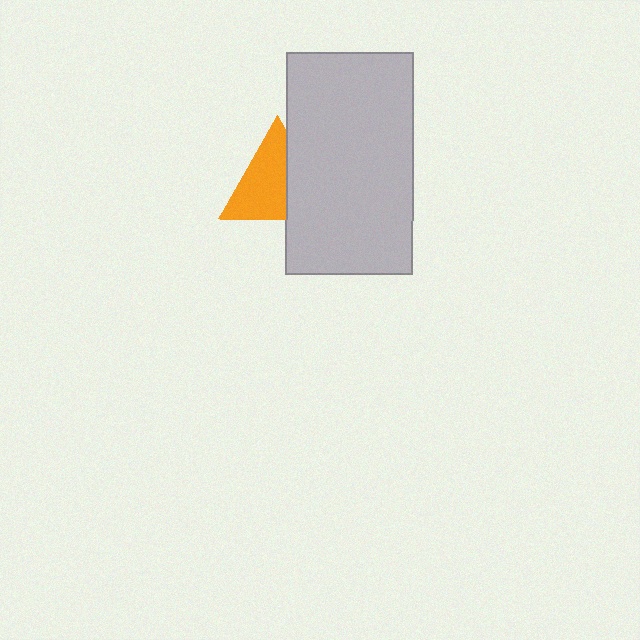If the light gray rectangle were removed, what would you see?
You would see the complete orange triangle.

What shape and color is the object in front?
The object in front is a light gray rectangle.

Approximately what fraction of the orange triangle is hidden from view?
Roughly 37% of the orange triangle is hidden behind the light gray rectangle.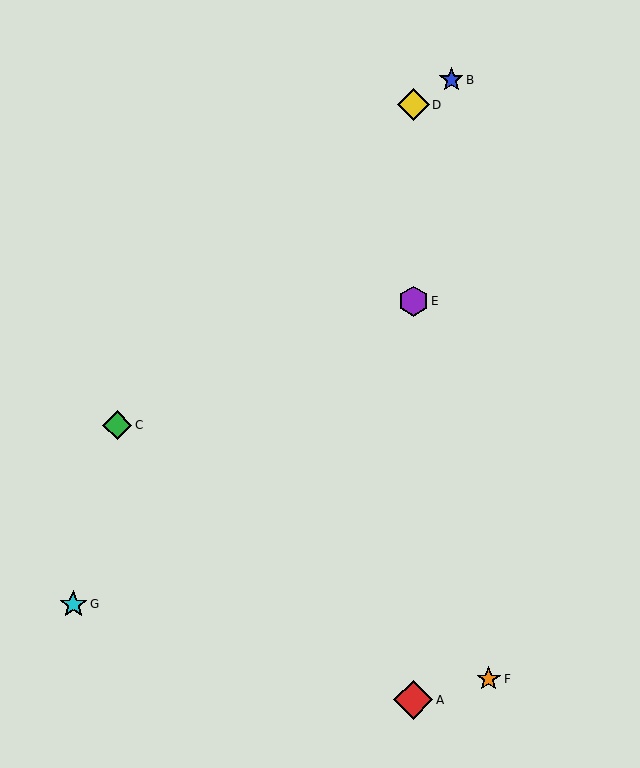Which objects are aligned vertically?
Objects A, D, E are aligned vertically.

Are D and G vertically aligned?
No, D is at x≈413 and G is at x≈73.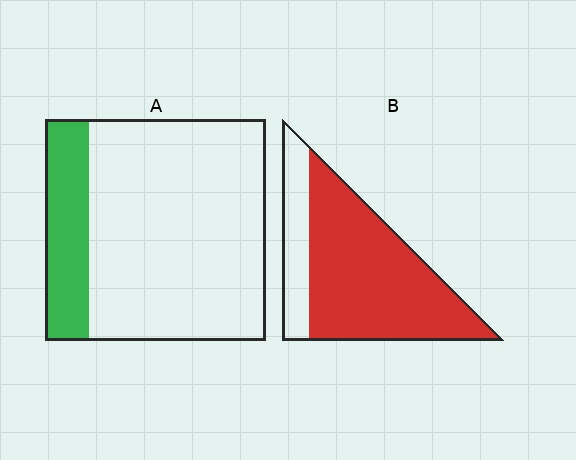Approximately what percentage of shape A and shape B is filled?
A is approximately 20% and B is approximately 75%.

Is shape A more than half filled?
No.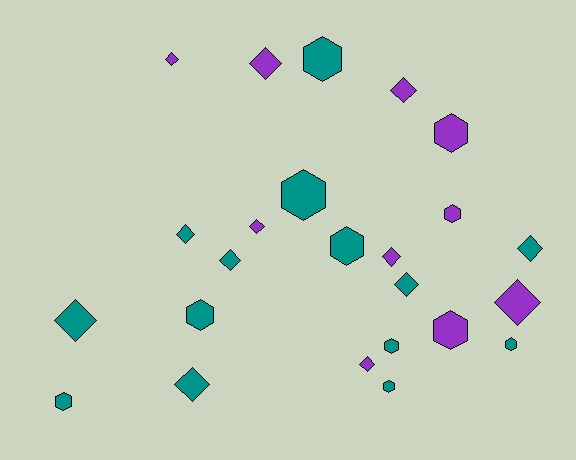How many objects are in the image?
There are 24 objects.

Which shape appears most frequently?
Diamond, with 13 objects.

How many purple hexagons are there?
There are 3 purple hexagons.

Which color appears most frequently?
Teal, with 14 objects.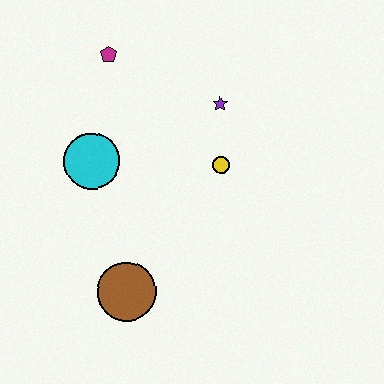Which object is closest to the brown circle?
The cyan circle is closest to the brown circle.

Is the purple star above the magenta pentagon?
No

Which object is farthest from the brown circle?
The magenta pentagon is farthest from the brown circle.